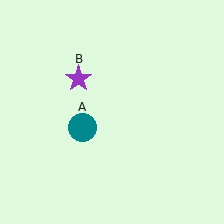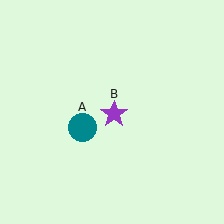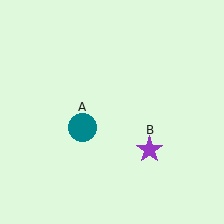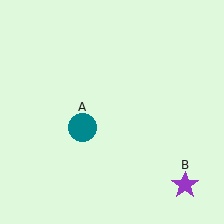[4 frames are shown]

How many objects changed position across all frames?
1 object changed position: purple star (object B).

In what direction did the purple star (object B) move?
The purple star (object B) moved down and to the right.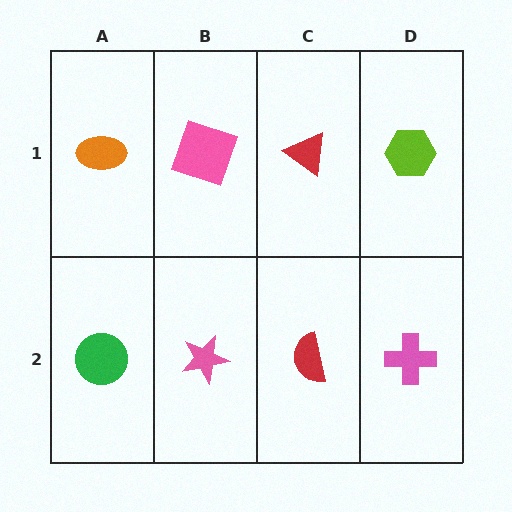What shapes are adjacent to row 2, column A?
An orange ellipse (row 1, column A), a pink star (row 2, column B).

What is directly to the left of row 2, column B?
A green circle.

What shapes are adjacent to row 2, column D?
A lime hexagon (row 1, column D), a red semicircle (row 2, column C).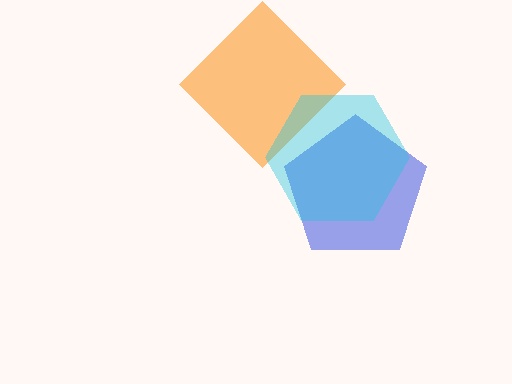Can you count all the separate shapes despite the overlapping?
Yes, there are 3 separate shapes.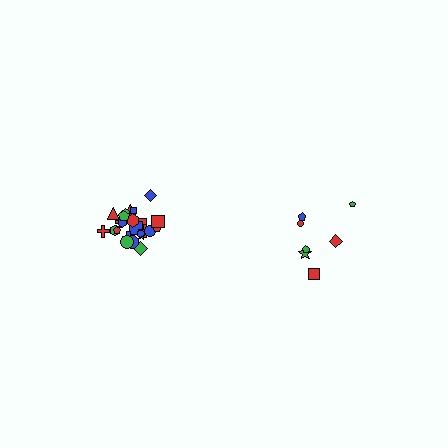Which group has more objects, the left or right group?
The left group.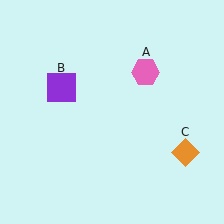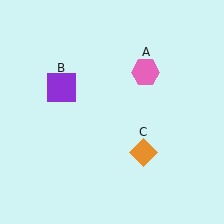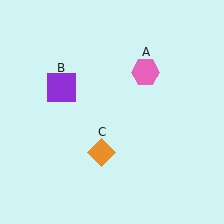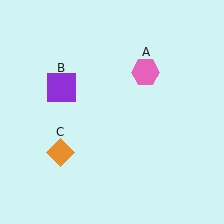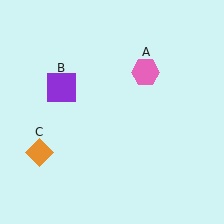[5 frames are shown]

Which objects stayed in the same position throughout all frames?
Pink hexagon (object A) and purple square (object B) remained stationary.